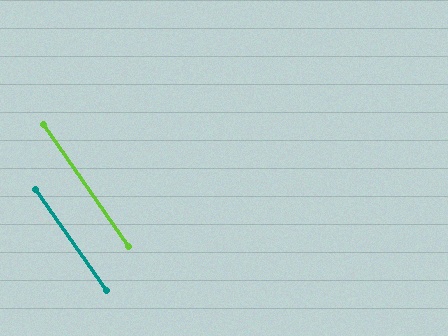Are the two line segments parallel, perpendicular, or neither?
Parallel — their directions differ by only 0.2°.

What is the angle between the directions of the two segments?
Approximately 0 degrees.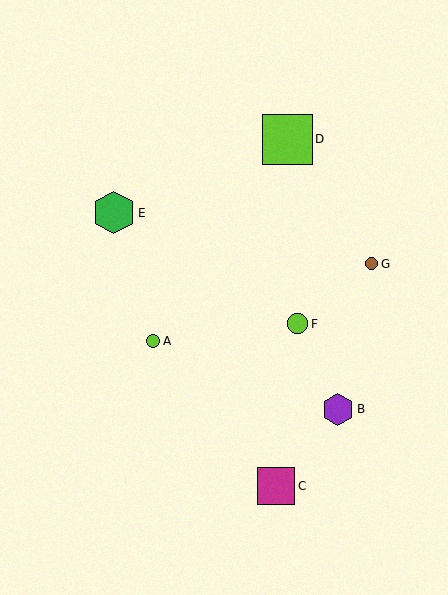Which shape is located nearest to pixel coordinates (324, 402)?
The purple hexagon (labeled B) at (338, 409) is nearest to that location.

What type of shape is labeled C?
Shape C is a magenta square.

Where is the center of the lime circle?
The center of the lime circle is at (153, 341).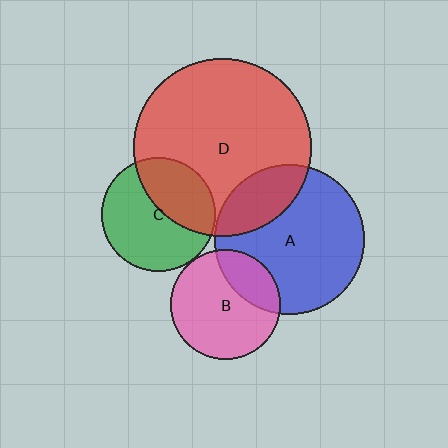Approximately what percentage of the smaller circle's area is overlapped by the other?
Approximately 25%.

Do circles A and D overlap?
Yes.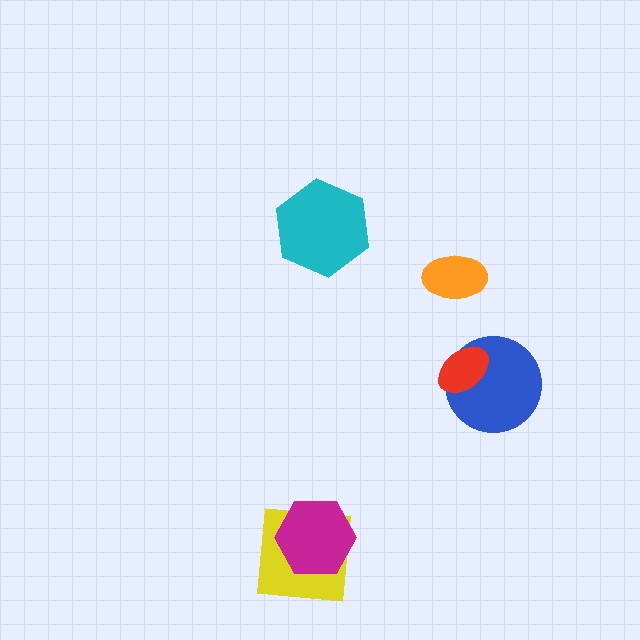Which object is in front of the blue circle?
The red ellipse is in front of the blue circle.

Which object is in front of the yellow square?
The magenta hexagon is in front of the yellow square.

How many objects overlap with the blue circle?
1 object overlaps with the blue circle.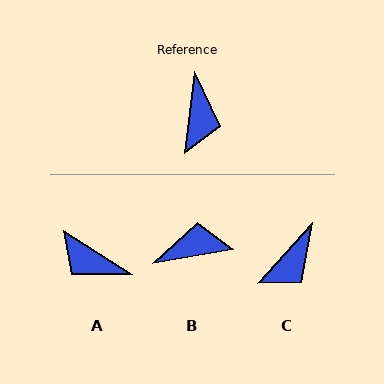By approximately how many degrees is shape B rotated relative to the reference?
Approximately 107 degrees counter-clockwise.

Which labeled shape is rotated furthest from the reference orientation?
A, about 116 degrees away.